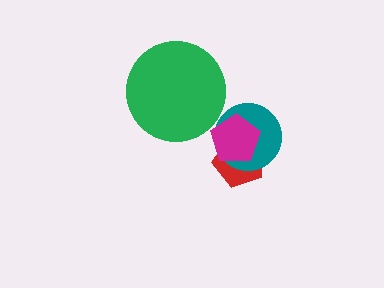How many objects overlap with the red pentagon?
2 objects overlap with the red pentagon.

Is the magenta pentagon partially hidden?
No, no other shape covers it.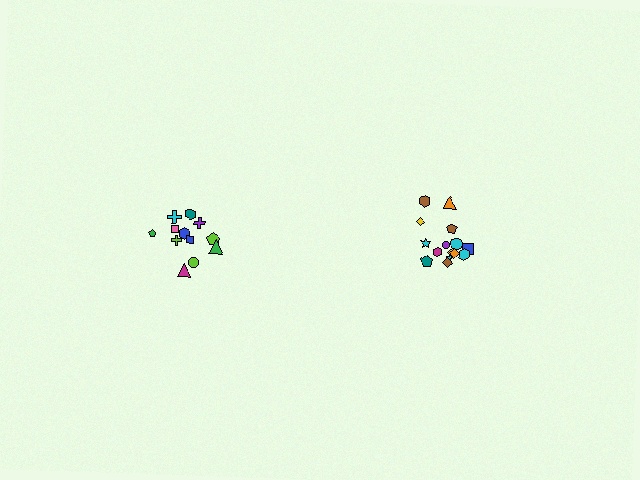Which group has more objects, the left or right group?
The right group.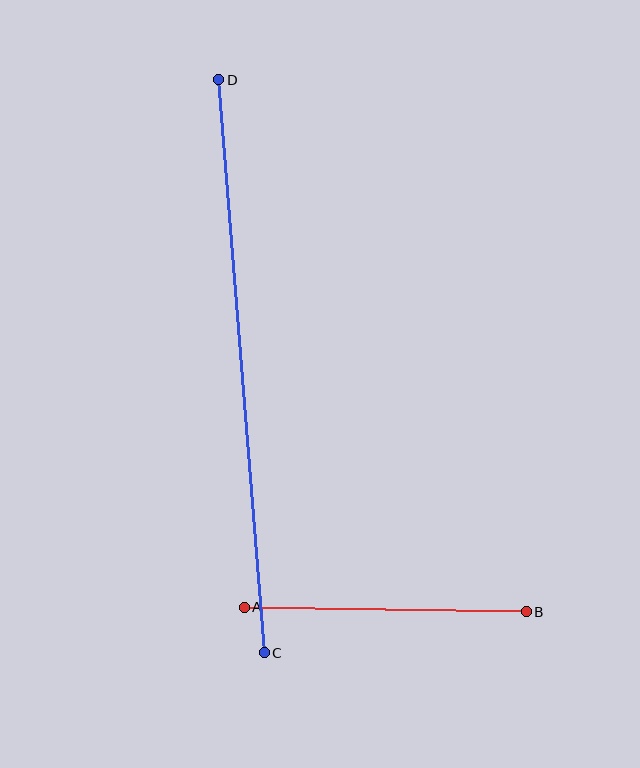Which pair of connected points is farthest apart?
Points C and D are farthest apart.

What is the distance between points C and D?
The distance is approximately 575 pixels.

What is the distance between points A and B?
The distance is approximately 282 pixels.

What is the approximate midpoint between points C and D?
The midpoint is at approximately (241, 366) pixels.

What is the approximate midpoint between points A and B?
The midpoint is at approximately (385, 610) pixels.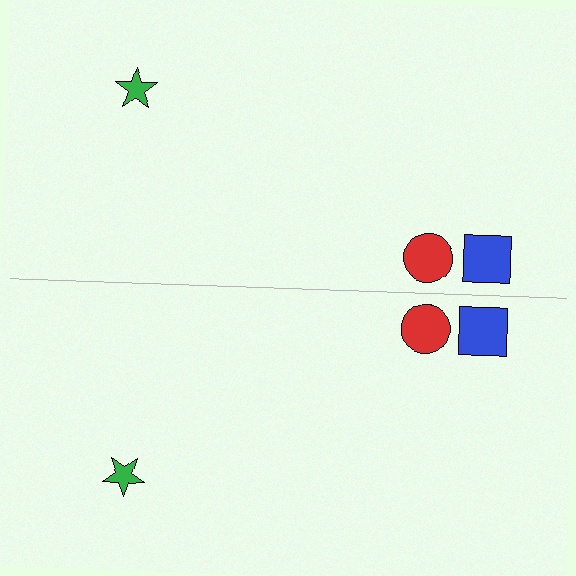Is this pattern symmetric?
Yes, this pattern has bilateral (reflection) symmetry.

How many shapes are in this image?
There are 6 shapes in this image.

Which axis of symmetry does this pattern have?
The pattern has a horizontal axis of symmetry running through the center of the image.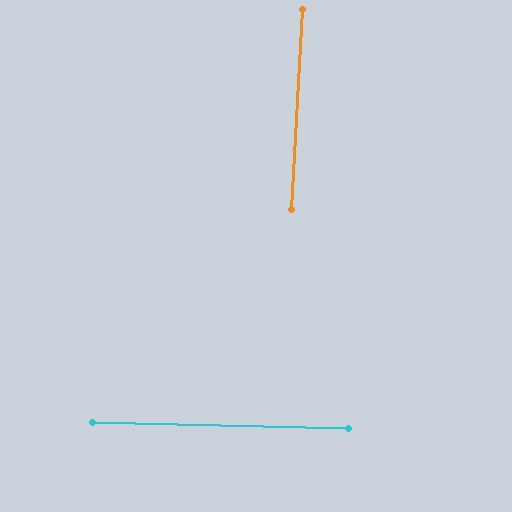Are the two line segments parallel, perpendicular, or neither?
Perpendicular — they meet at approximately 88°.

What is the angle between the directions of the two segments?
Approximately 88 degrees.